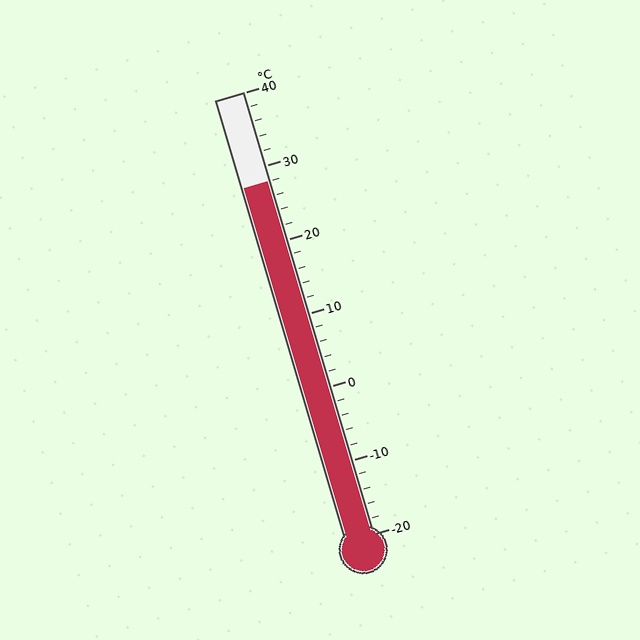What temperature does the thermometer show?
The thermometer shows approximately 28°C.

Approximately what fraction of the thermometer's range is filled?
The thermometer is filled to approximately 80% of its range.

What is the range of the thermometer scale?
The thermometer scale ranges from -20°C to 40°C.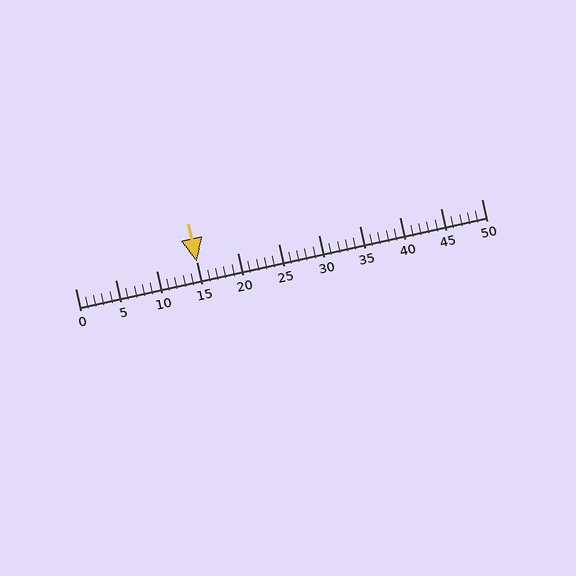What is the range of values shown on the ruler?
The ruler shows values from 0 to 50.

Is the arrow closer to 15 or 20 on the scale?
The arrow is closer to 15.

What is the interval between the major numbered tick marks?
The major tick marks are spaced 5 units apart.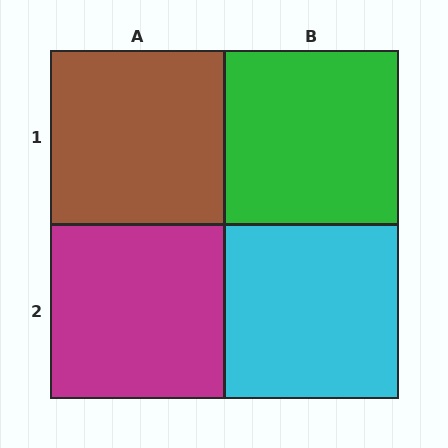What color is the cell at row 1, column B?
Green.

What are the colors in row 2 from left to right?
Magenta, cyan.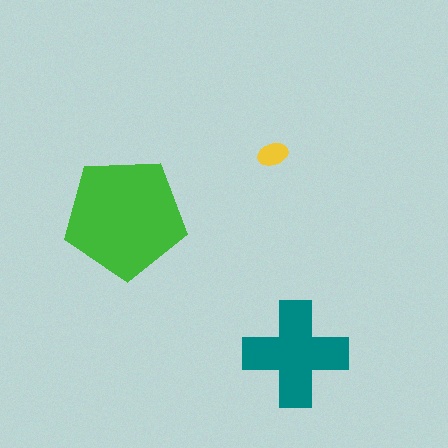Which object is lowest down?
The teal cross is bottommost.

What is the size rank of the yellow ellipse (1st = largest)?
3rd.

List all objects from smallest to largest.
The yellow ellipse, the teal cross, the green pentagon.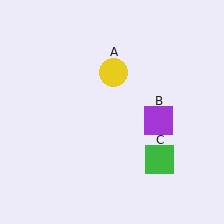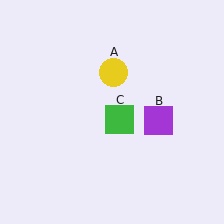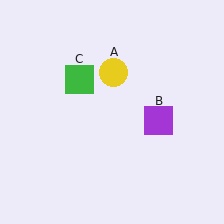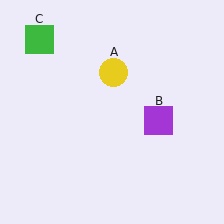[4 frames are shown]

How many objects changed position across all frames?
1 object changed position: green square (object C).